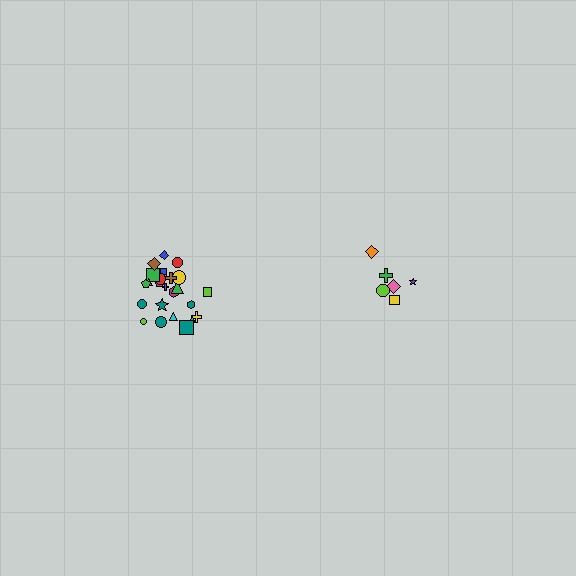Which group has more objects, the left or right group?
The left group.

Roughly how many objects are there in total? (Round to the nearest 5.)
Roughly 30 objects in total.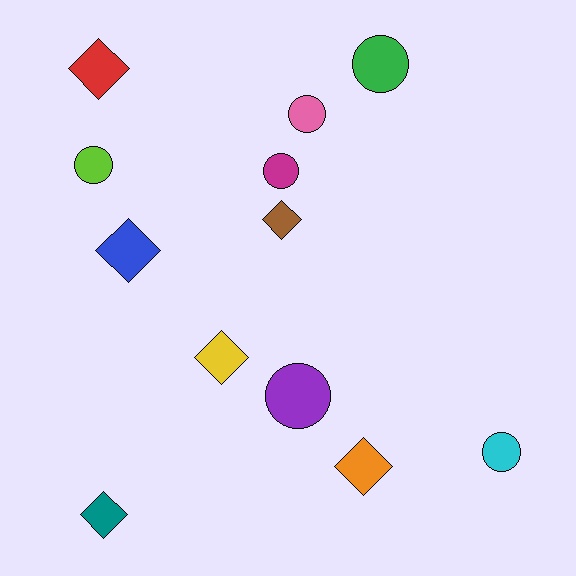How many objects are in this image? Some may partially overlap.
There are 12 objects.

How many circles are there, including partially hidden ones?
There are 6 circles.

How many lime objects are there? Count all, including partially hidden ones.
There is 1 lime object.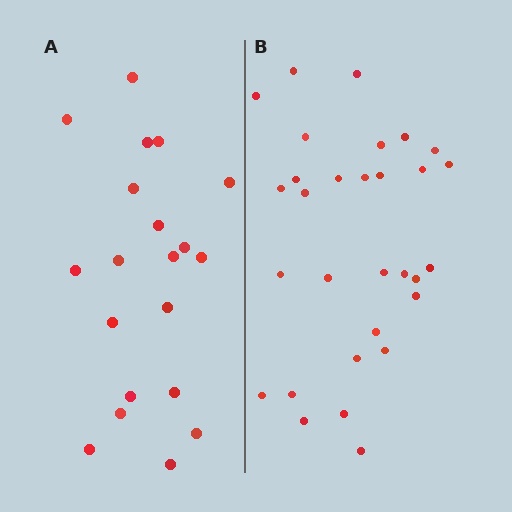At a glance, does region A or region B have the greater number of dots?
Region B (the right region) has more dots.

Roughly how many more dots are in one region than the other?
Region B has roughly 10 or so more dots than region A.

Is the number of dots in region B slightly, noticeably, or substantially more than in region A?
Region B has substantially more. The ratio is roughly 1.5 to 1.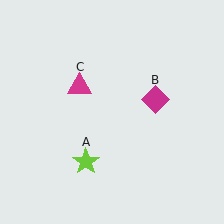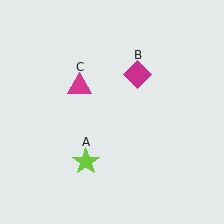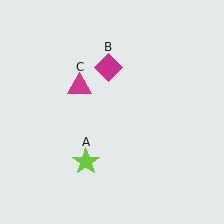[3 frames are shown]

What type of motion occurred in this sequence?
The magenta diamond (object B) rotated counterclockwise around the center of the scene.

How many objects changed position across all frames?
1 object changed position: magenta diamond (object B).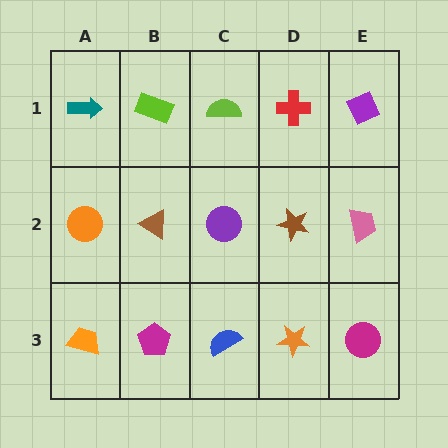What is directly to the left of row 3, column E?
An orange star.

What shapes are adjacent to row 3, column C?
A purple circle (row 2, column C), a magenta pentagon (row 3, column B), an orange star (row 3, column D).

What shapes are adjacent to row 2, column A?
A teal arrow (row 1, column A), an orange trapezoid (row 3, column A), a brown triangle (row 2, column B).